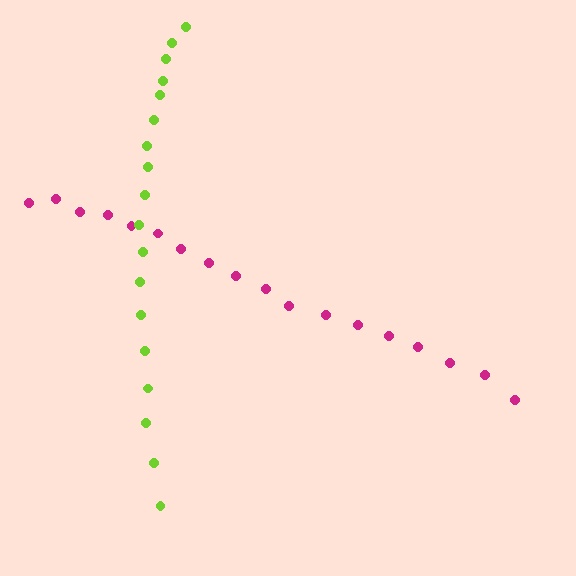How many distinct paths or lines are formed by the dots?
There are 2 distinct paths.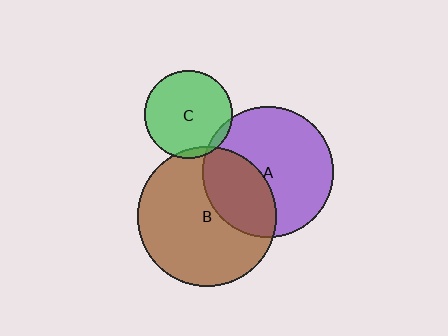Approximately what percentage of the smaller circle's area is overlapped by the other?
Approximately 5%.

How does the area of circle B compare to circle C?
Approximately 2.5 times.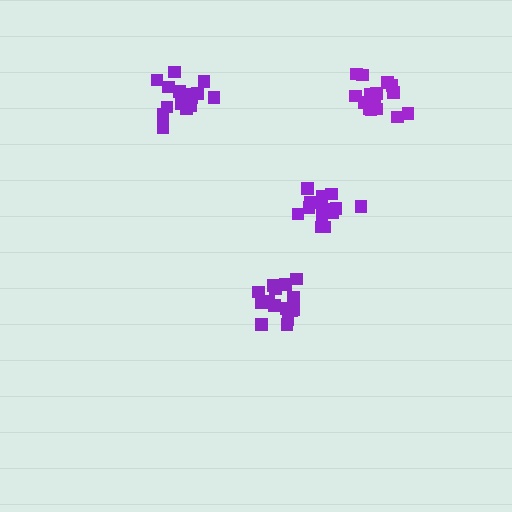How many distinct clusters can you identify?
There are 4 distinct clusters.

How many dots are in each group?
Group 1: 15 dots, Group 2: 18 dots, Group 3: 15 dots, Group 4: 15 dots (63 total).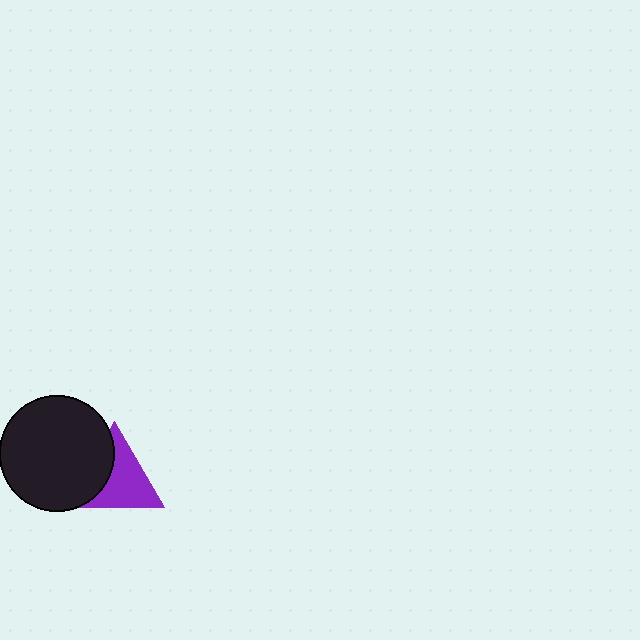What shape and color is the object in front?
The object in front is a black circle.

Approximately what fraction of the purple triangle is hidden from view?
Roughly 37% of the purple triangle is hidden behind the black circle.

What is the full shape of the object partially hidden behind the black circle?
The partially hidden object is a purple triangle.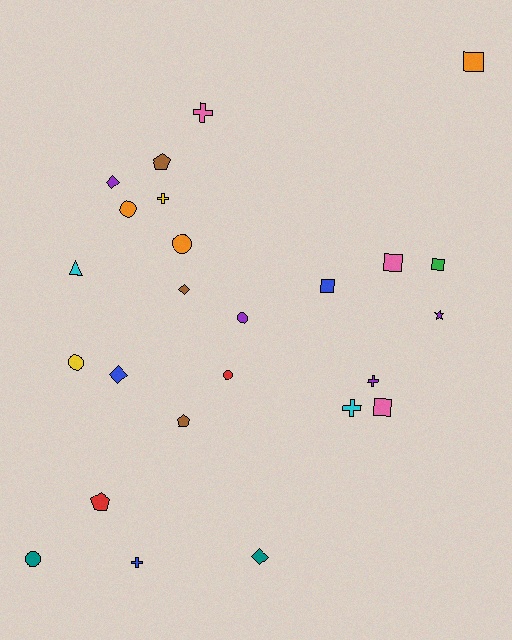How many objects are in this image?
There are 25 objects.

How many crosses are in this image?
There are 5 crosses.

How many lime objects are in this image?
There are no lime objects.